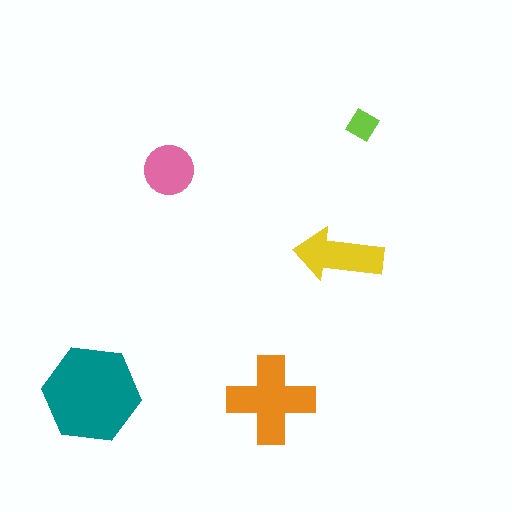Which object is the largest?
The teal hexagon.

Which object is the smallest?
The lime diamond.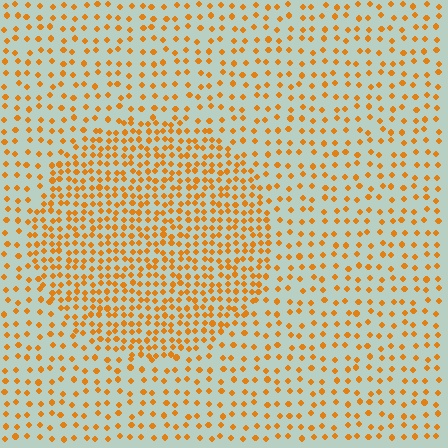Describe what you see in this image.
The image contains small orange elements arranged at two different densities. A circle-shaped region is visible where the elements are more densely packed than the surrounding area.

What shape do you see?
I see a circle.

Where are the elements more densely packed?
The elements are more densely packed inside the circle boundary.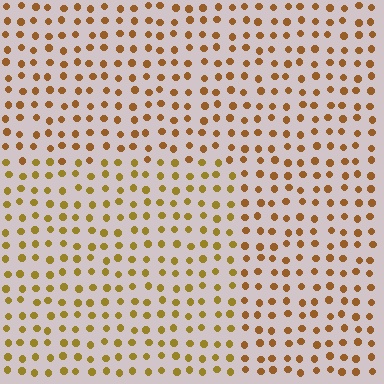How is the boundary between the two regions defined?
The boundary is defined purely by a slight shift in hue (about 20 degrees). Spacing, size, and orientation are identical on both sides.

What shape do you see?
I see a rectangle.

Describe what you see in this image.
The image is filled with small brown elements in a uniform arrangement. A rectangle-shaped region is visible where the elements are tinted to a slightly different hue, forming a subtle color boundary.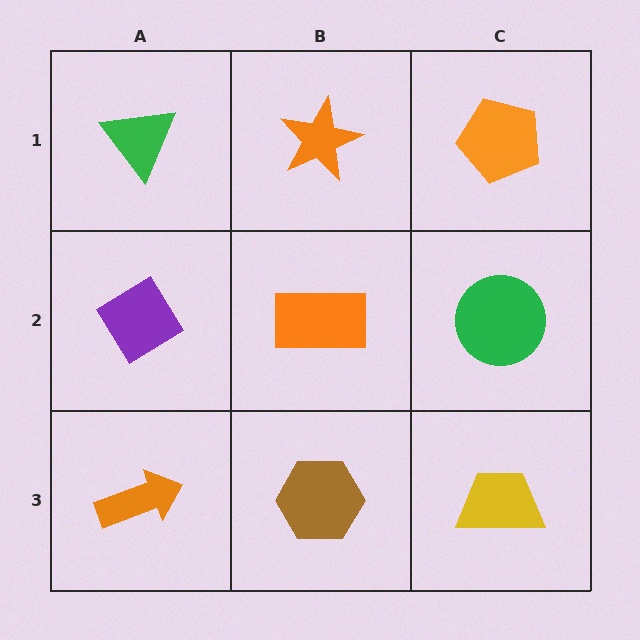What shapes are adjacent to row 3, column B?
An orange rectangle (row 2, column B), an orange arrow (row 3, column A), a yellow trapezoid (row 3, column C).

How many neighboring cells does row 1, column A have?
2.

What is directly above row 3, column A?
A purple diamond.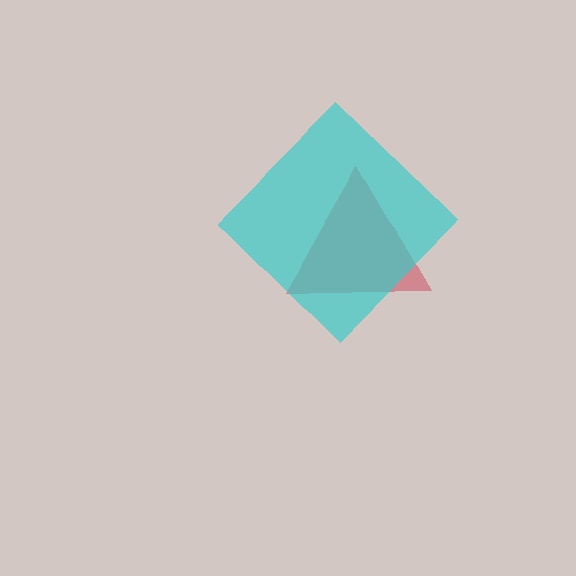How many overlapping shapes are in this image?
There are 2 overlapping shapes in the image.